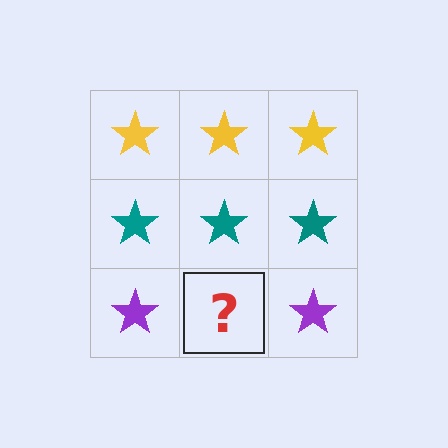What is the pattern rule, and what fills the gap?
The rule is that each row has a consistent color. The gap should be filled with a purple star.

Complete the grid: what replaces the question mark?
The question mark should be replaced with a purple star.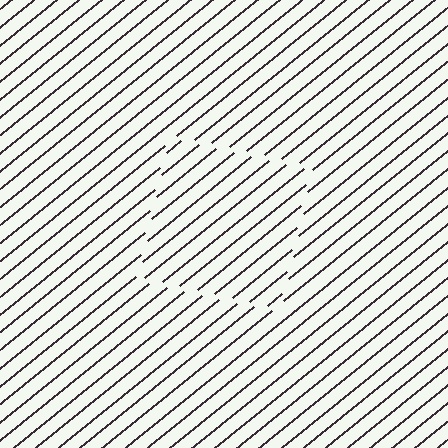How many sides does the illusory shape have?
4 sides — the line-ends trace a square.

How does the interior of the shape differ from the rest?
The interior of the shape contains the same grating, shifted by half a period — the contour is defined by the phase discontinuity where line-ends from the inner and outer gratings abut.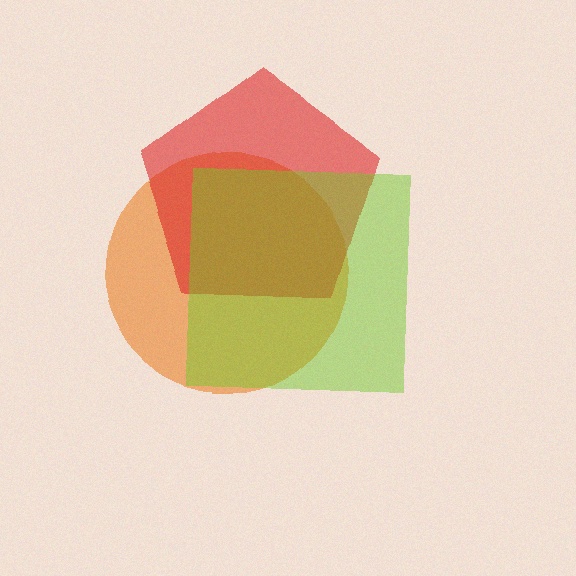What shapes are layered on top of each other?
The layered shapes are: an orange circle, a red pentagon, a lime square.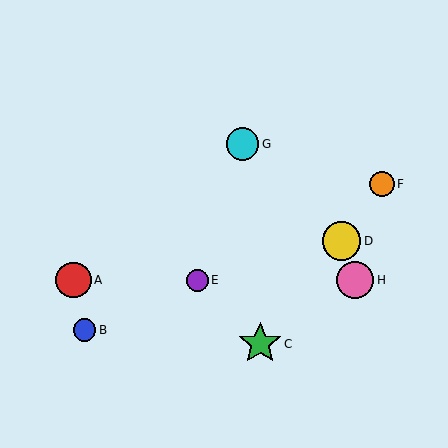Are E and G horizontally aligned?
No, E is at y≈280 and G is at y≈144.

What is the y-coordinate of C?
Object C is at y≈344.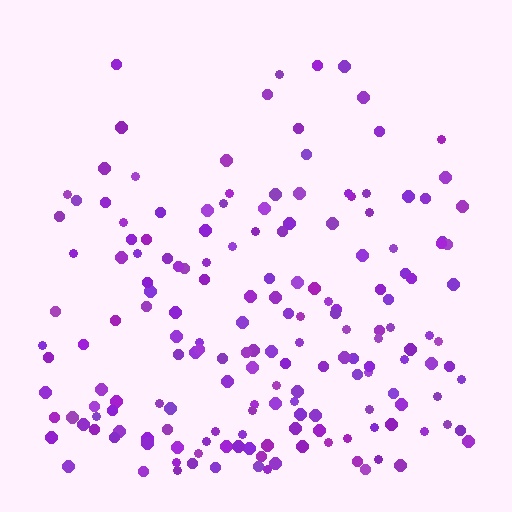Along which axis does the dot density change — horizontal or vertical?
Vertical.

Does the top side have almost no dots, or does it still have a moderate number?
Still a moderate number, just noticeably fewer than the bottom.